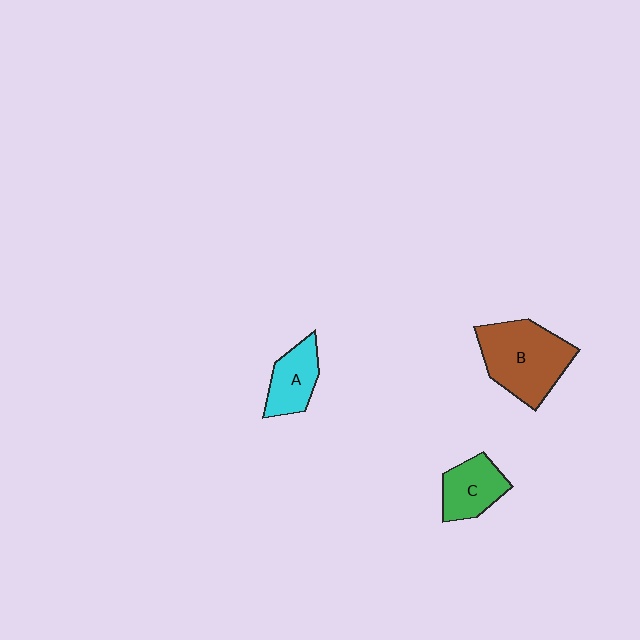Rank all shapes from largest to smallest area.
From largest to smallest: B (brown), C (green), A (cyan).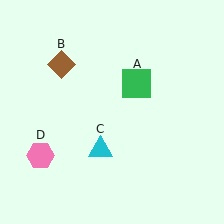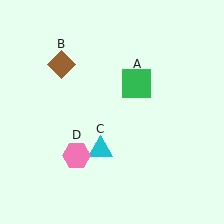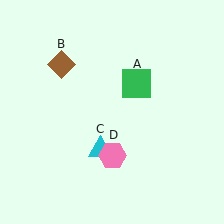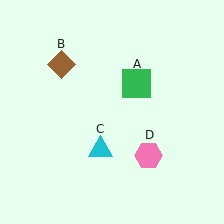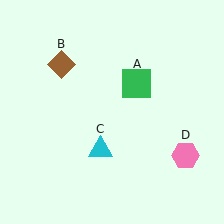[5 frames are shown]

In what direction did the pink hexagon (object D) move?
The pink hexagon (object D) moved right.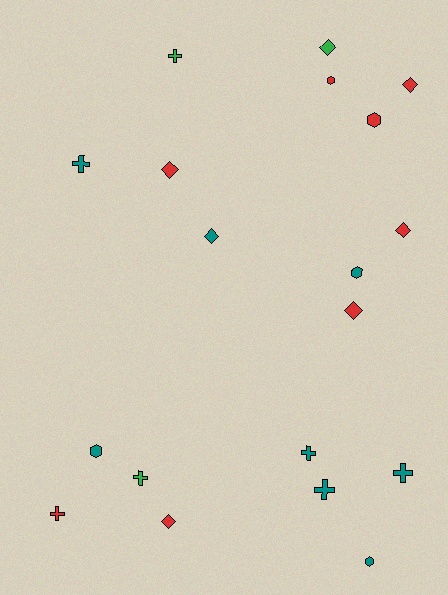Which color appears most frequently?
Teal, with 8 objects.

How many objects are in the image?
There are 19 objects.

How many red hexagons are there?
There are 2 red hexagons.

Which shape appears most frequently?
Diamond, with 7 objects.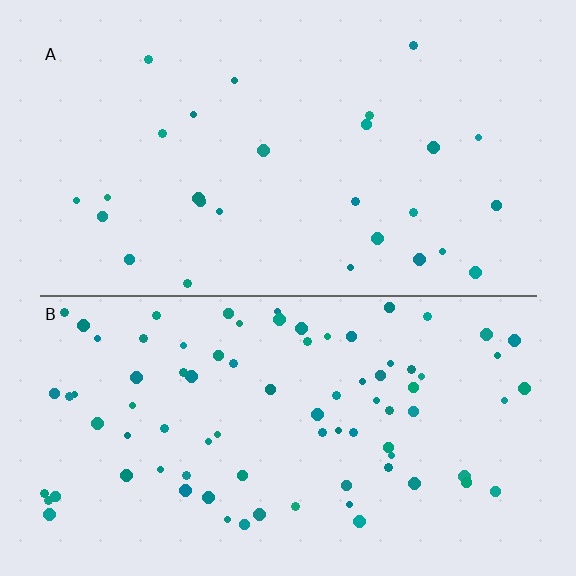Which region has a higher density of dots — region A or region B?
B (the bottom).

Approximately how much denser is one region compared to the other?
Approximately 3.0× — region B over region A.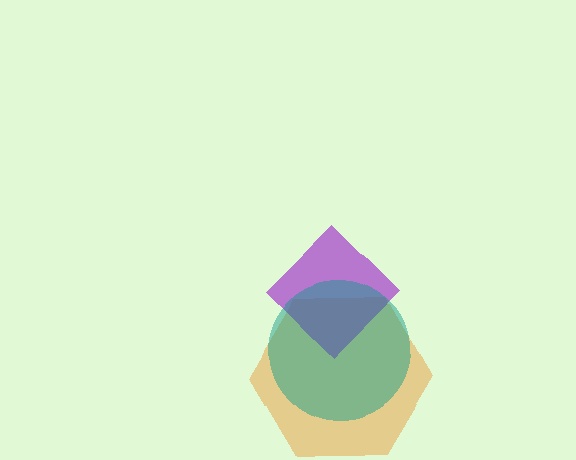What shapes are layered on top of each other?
The layered shapes are: an orange hexagon, a purple diamond, a teal circle.